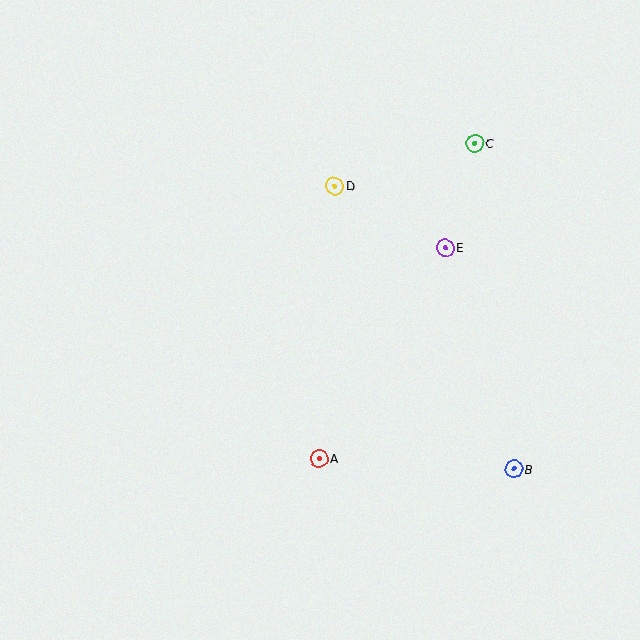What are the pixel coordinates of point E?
Point E is at (445, 248).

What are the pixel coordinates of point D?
Point D is at (335, 186).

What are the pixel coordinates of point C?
Point C is at (475, 143).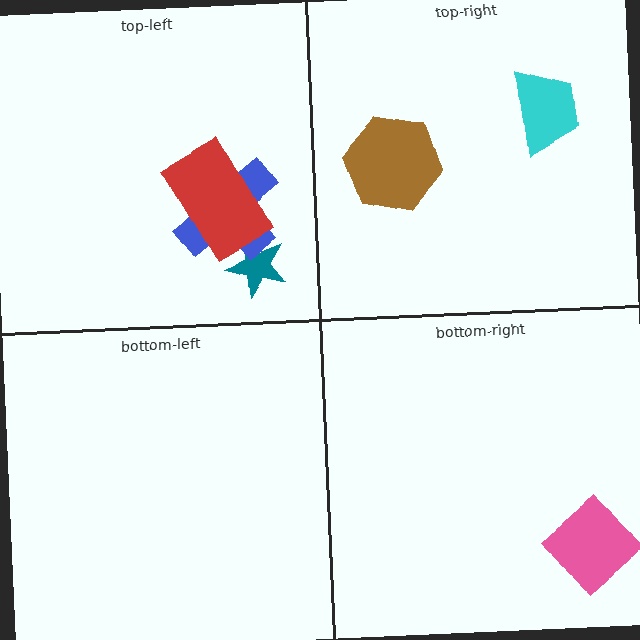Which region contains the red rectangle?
The top-left region.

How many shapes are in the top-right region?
2.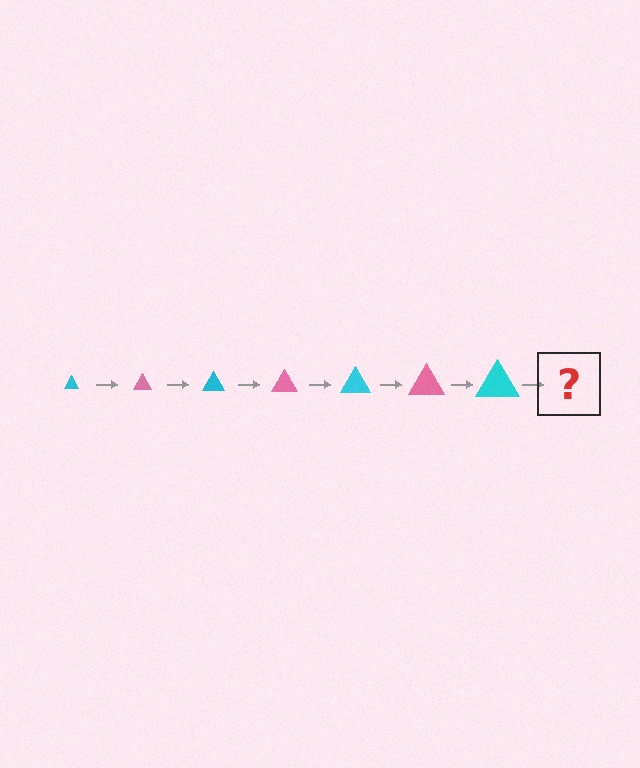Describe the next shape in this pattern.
It should be a pink triangle, larger than the previous one.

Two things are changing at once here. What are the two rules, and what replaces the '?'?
The two rules are that the triangle grows larger each step and the color cycles through cyan and pink. The '?' should be a pink triangle, larger than the previous one.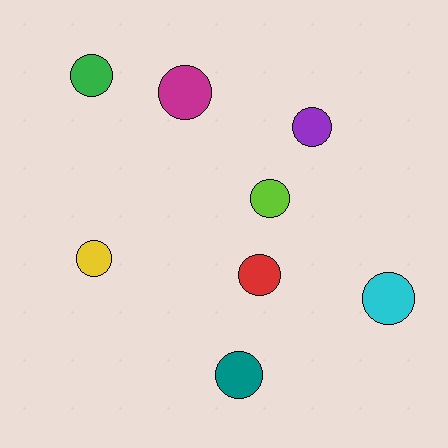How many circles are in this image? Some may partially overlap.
There are 8 circles.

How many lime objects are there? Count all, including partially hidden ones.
There is 1 lime object.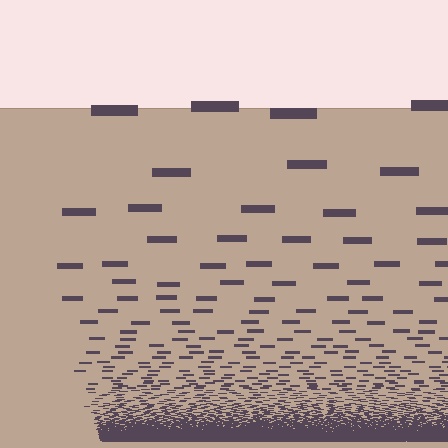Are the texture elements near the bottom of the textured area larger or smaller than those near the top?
Smaller. The gradient is inverted — elements near the bottom are smaller and denser.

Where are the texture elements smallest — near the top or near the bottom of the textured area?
Near the bottom.